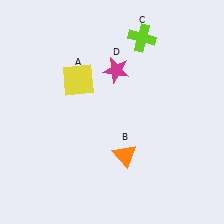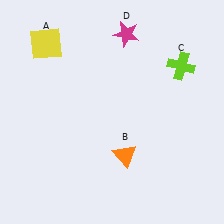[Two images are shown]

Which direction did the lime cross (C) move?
The lime cross (C) moved right.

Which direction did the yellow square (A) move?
The yellow square (A) moved up.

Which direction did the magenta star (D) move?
The magenta star (D) moved up.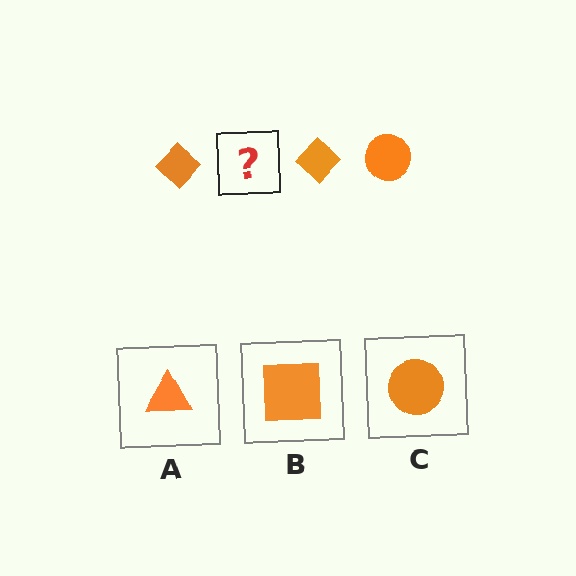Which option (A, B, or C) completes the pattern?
C.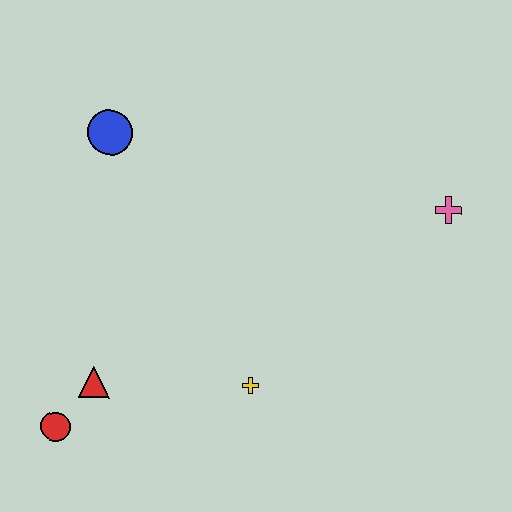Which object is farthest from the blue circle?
The pink cross is farthest from the blue circle.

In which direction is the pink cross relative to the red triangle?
The pink cross is to the right of the red triangle.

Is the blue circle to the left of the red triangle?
No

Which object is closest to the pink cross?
The yellow cross is closest to the pink cross.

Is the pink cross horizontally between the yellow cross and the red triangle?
No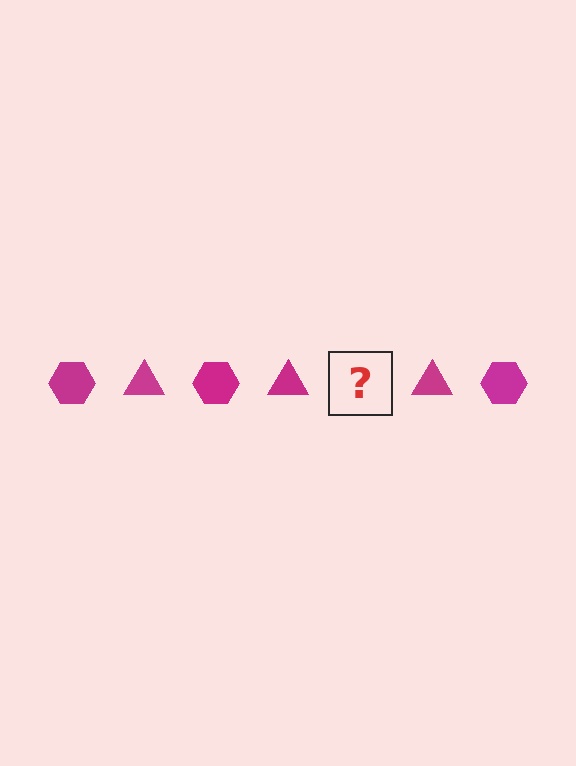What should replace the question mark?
The question mark should be replaced with a magenta hexagon.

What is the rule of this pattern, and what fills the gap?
The rule is that the pattern cycles through hexagon, triangle shapes in magenta. The gap should be filled with a magenta hexagon.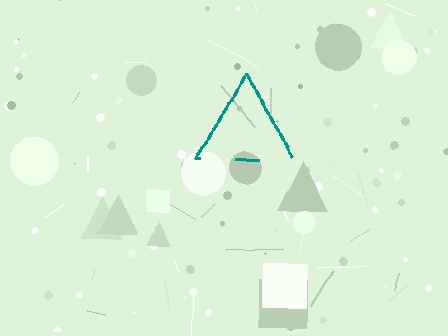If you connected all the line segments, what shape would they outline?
They would outline a triangle.